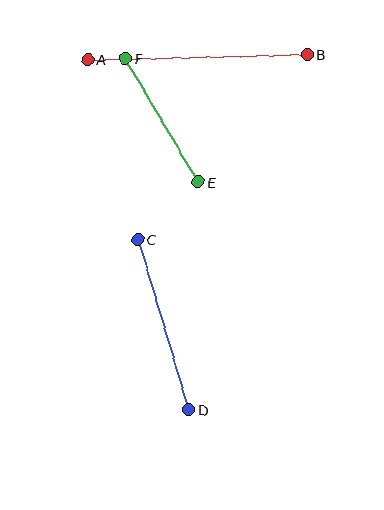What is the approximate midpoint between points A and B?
The midpoint is at approximately (198, 57) pixels.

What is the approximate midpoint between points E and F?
The midpoint is at approximately (162, 120) pixels.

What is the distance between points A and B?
The distance is approximately 219 pixels.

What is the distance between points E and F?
The distance is approximately 143 pixels.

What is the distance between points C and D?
The distance is approximately 178 pixels.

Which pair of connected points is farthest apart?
Points A and B are farthest apart.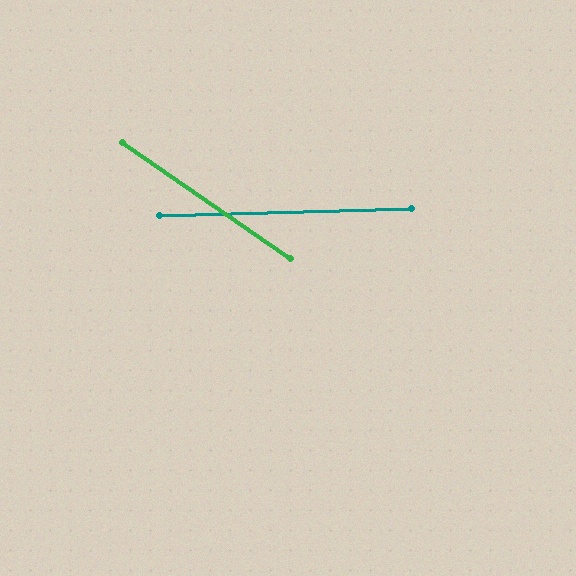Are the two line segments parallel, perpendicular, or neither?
Neither parallel nor perpendicular — they differ by about 36°.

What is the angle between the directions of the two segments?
Approximately 36 degrees.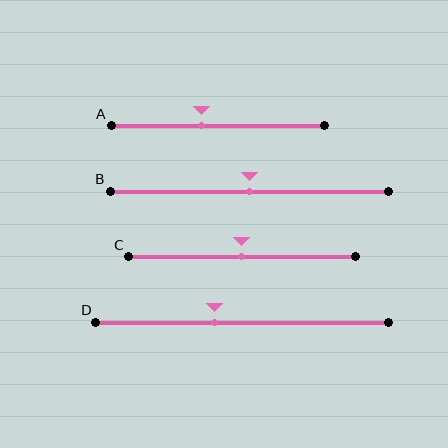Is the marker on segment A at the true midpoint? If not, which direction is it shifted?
No, the marker on segment A is shifted to the left by about 8% of the segment length.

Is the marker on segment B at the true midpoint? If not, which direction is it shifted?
Yes, the marker on segment B is at the true midpoint.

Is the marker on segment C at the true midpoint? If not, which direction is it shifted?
Yes, the marker on segment C is at the true midpoint.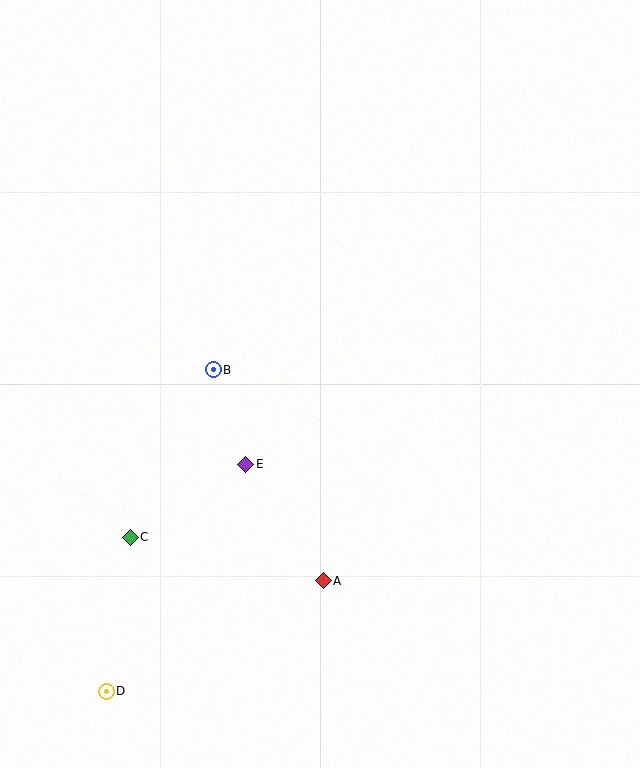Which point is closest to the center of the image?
Point B at (213, 370) is closest to the center.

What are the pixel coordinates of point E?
Point E is at (246, 464).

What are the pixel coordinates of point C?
Point C is at (130, 537).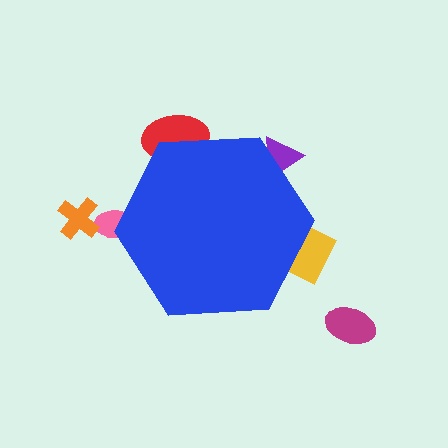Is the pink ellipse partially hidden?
Yes, the pink ellipse is partially hidden behind the blue hexagon.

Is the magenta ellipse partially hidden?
No, the magenta ellipse is fully visible.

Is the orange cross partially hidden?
No, the orange cross is fully visible.